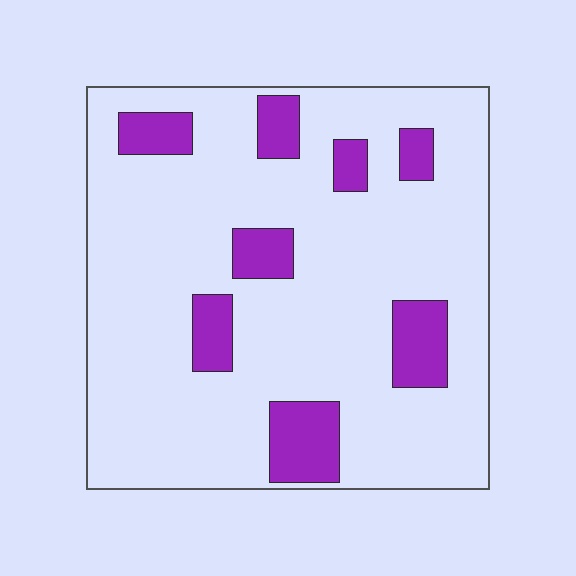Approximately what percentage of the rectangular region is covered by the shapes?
Approximately 15%.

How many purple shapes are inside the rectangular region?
8.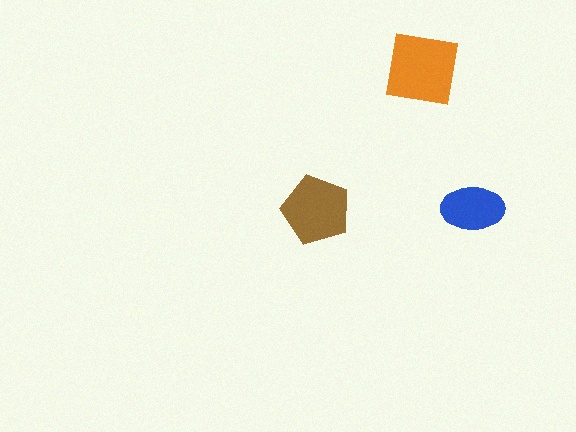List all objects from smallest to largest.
The blue ellipse, the brown pentagon, the orange square.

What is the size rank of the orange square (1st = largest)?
1st.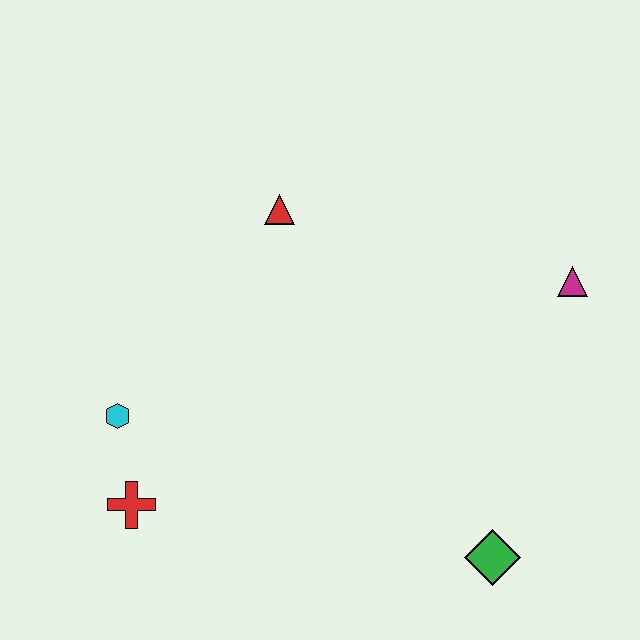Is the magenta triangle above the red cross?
Yes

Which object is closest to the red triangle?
The cyan hexagon is closest to the red triangle.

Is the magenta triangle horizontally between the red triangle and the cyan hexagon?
No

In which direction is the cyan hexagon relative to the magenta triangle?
The cyan hexagon is to the left of the magenta triangle.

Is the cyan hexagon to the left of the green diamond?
Yes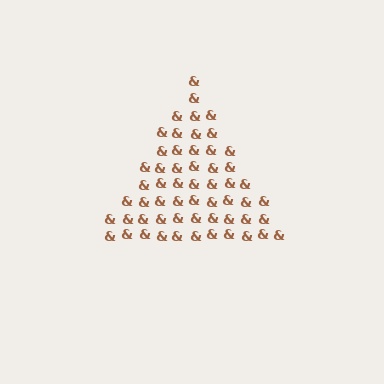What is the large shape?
The large shape is a triangle.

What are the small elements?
The small elements are ampersands.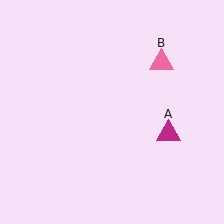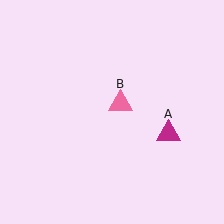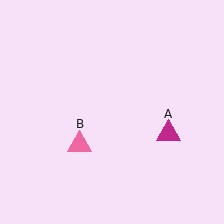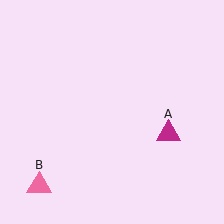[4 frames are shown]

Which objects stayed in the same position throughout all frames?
Magenta triangle (object A) remained stationary.